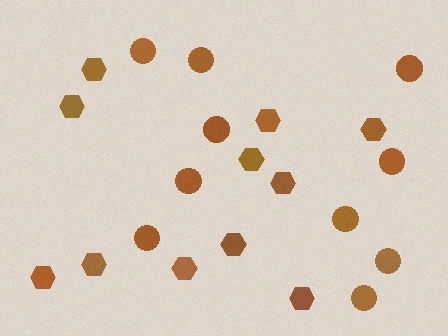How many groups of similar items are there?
There are 2 groups: one group of hexagons (11) and one group of circles (10).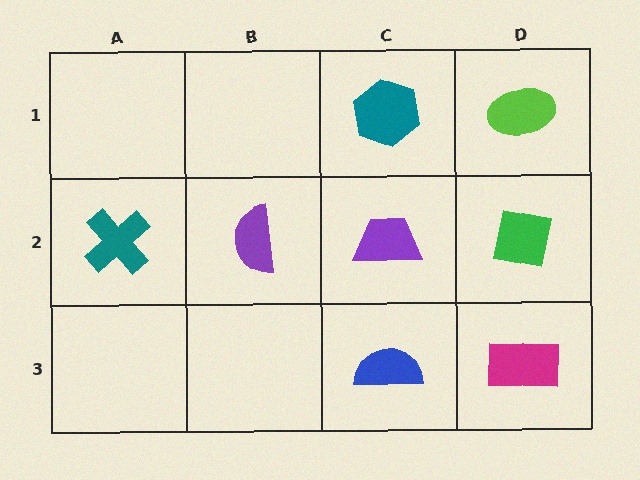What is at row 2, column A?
A teal cross.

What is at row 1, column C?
A teal hexagon.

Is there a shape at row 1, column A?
No, that cell is empty.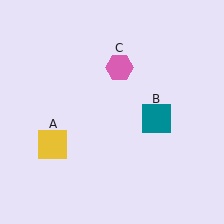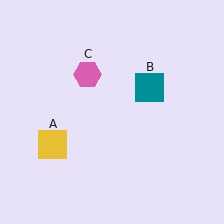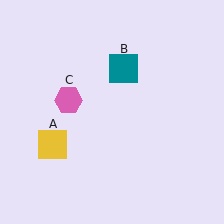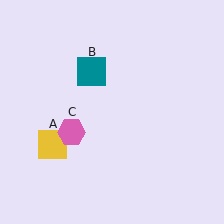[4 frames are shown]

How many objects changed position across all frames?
2 objects changed position: teal square (object B), pink hexagon (object C).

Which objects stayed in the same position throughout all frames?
Yellow square (object A) remained stationary.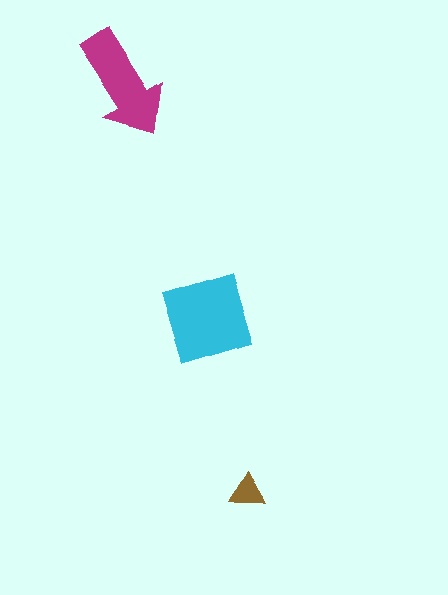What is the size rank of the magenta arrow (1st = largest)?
2nd.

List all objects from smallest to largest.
The brown triangle, the magenta arrow, the cyan square.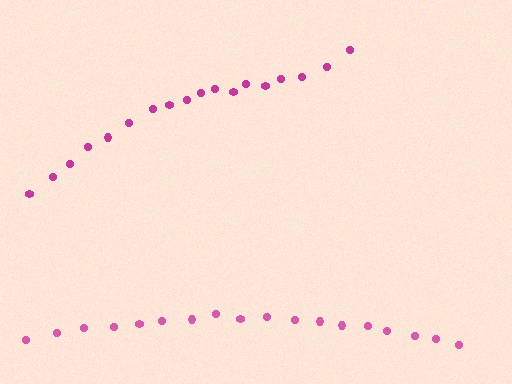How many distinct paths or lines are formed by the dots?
There are 2 distinct paths.